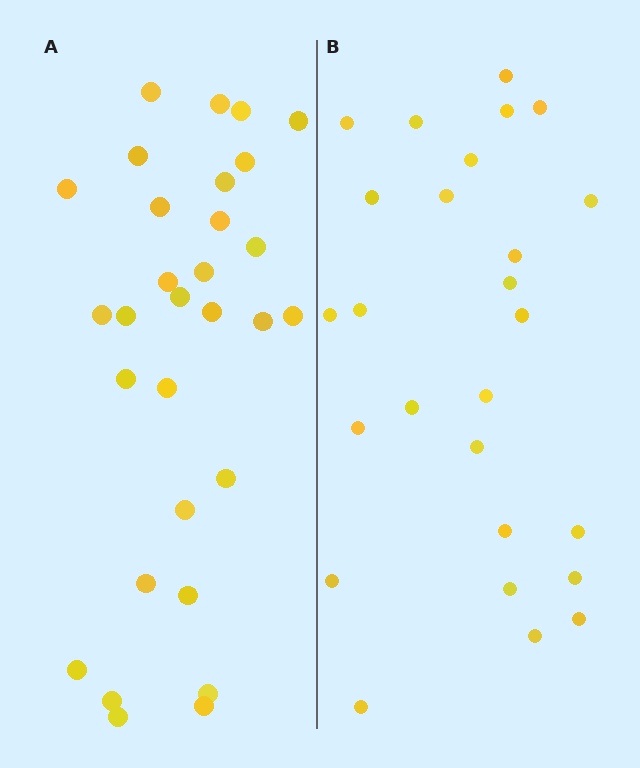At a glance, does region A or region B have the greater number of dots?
Region A (the left region) has more dots.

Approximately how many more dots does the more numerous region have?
Region A has about 4 more dots than region B.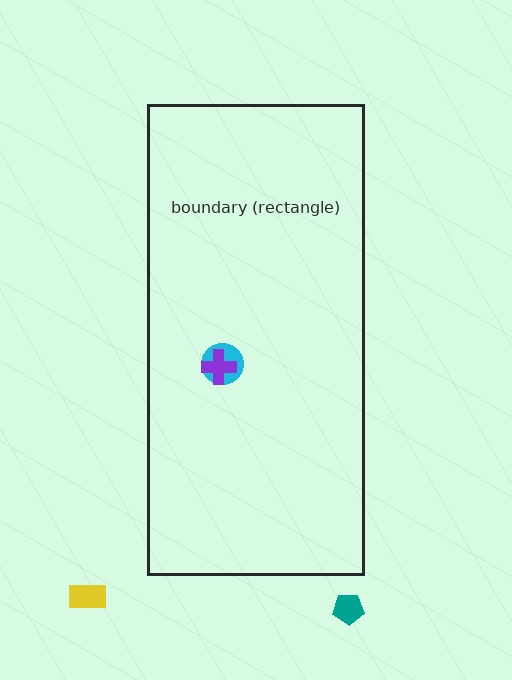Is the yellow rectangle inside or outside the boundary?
Outside.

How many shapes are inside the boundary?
2 inside, 2 outside.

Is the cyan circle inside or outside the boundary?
Inside.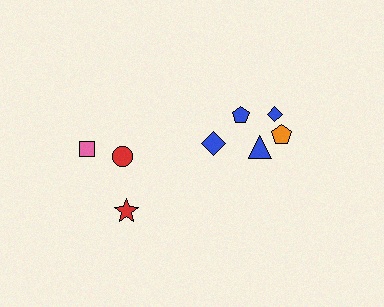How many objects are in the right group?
There are 5 objects.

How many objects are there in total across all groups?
There are 8 objects.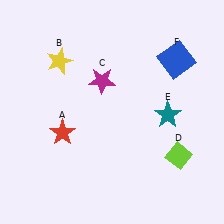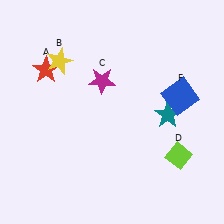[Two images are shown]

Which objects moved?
The objects that moved are: the red star (A), the blue square (F).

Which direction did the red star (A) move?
The red star (A) moved up.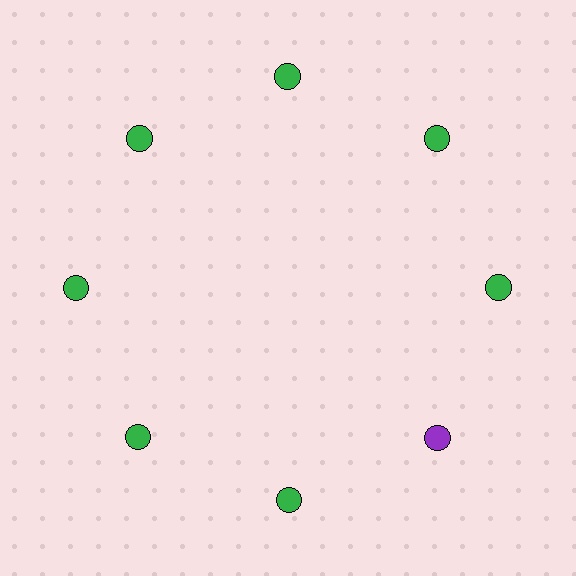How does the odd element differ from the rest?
It has a different color: purple instead of green.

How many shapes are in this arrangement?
There are 8 shapes arranged in a ring pattern.